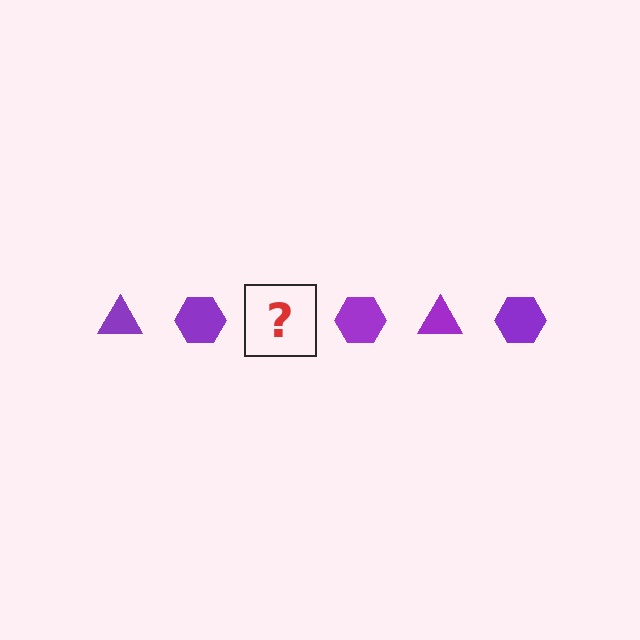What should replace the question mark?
The question mark should be replaced with a purple triangle.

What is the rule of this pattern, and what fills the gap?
The rule is that the pattern cycles through triangle, hexagon shapes in purple. The gap should be filled with a purple triangle.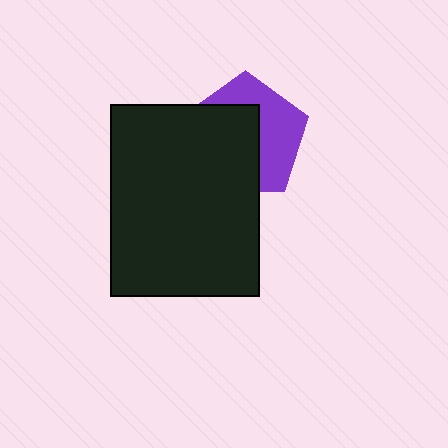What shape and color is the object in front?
The object in front is a black rectangle.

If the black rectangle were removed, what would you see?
You would see the complete purple pentagon.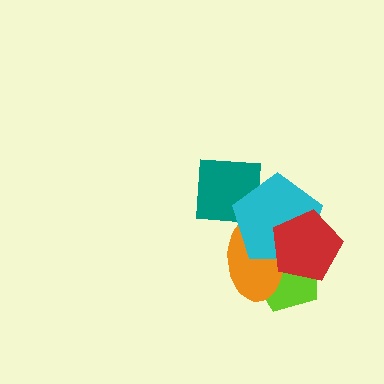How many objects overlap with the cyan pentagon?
4 objects overlap with the cyan pentagon.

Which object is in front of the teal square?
The cyan pentagon is in front of the teal square.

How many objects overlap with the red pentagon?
3 objects overlap with the red pentagon.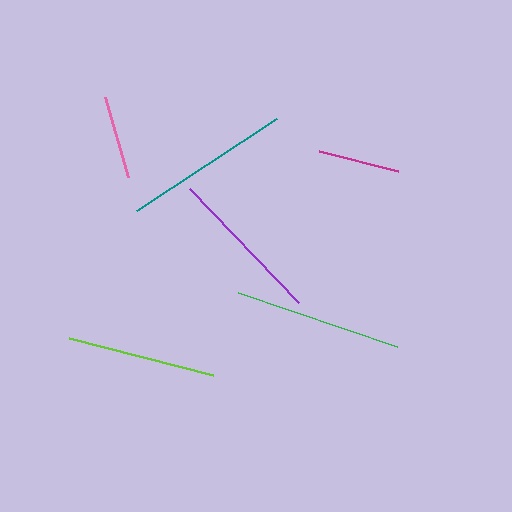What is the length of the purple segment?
The purple segment is approximately 158 pixels long.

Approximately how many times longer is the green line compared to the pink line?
The green line is approximately 2.0 times the length of the pink line.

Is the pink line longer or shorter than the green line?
The green line is longer than the pink line.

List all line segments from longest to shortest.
From longest to shortest: green, teal, purple, lime, pink, magenta.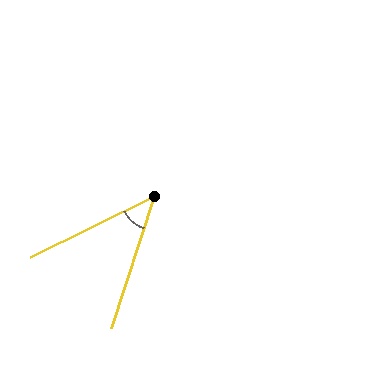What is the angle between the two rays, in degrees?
Approximately 46 degrees.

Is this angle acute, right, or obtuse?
It is acute.